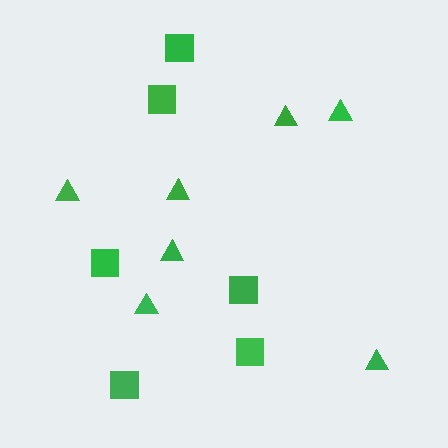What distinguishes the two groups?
There are 2 groups: one group of triangles (7) and one group of squares (6).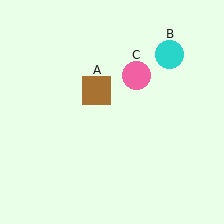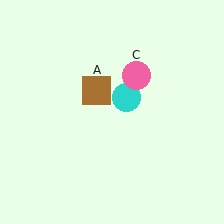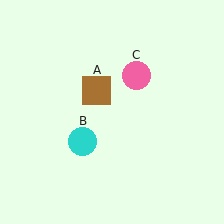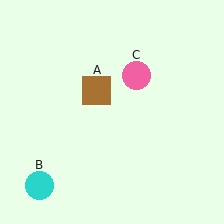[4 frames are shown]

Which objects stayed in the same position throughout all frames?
Brown square (object A) and pink circle (object C) remained stationary.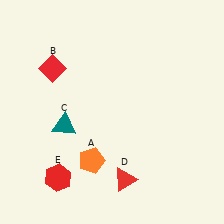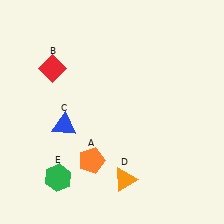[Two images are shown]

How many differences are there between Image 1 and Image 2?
There are 3 differences between the two images.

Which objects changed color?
C changed from teal to blue. D changed from red to orange. E changed from red to green.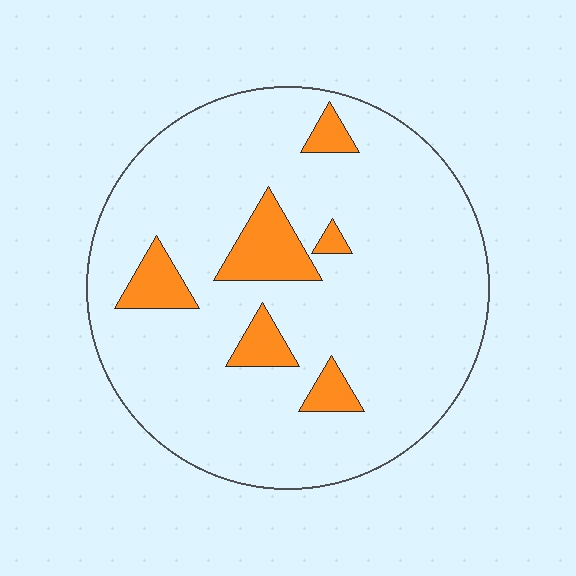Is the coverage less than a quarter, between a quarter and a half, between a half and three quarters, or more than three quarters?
Less than a quarter.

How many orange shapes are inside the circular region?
6.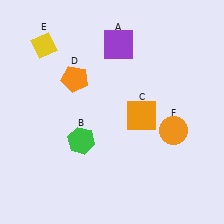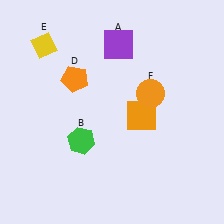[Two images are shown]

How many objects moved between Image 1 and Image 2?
1 object moved between the two images.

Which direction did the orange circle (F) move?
The orange circle (F) moved up.